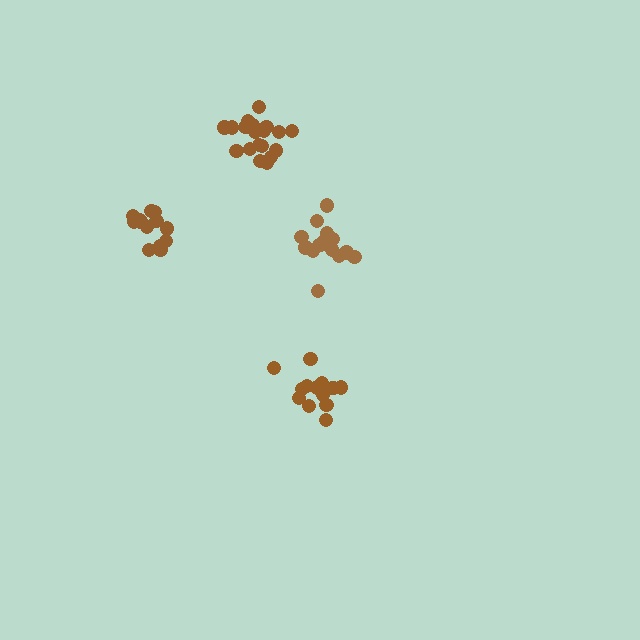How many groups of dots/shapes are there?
There are 4 groups.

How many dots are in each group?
Group 1: 15 dots, Group 2: 15 dots, Group 3: 13 dots, Group 4: 19 dots (62 total).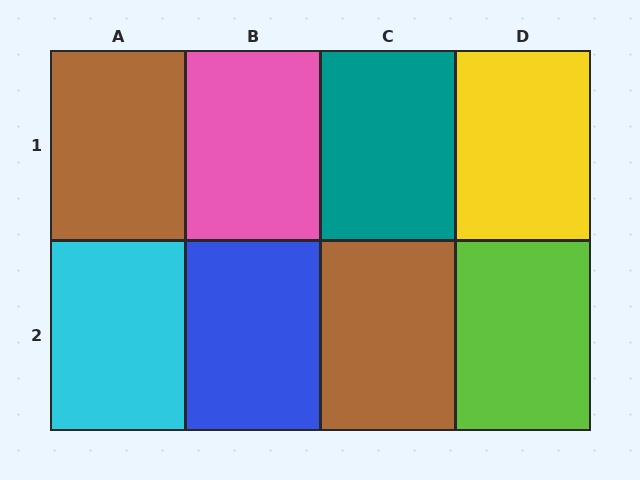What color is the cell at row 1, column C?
Teal.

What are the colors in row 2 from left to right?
Cyan, blue, brown, lime.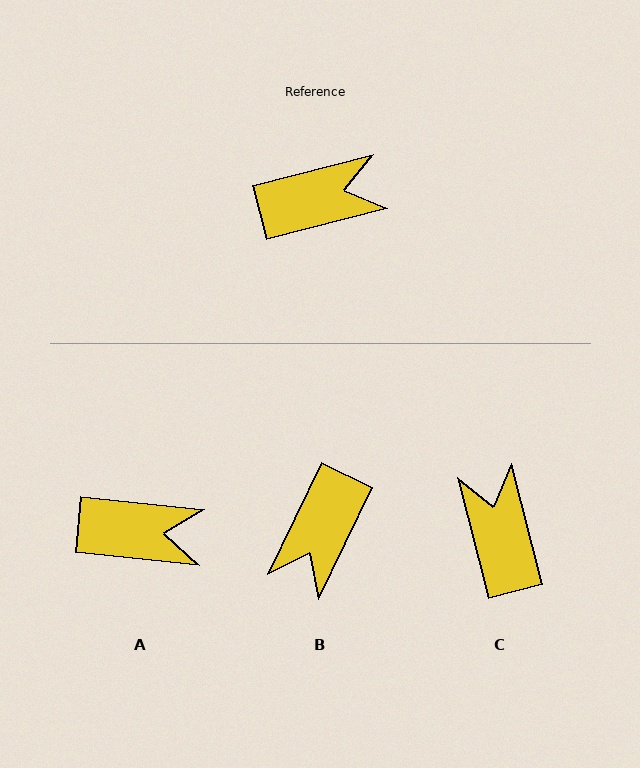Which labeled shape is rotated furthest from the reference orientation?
B, about 130 degrees away.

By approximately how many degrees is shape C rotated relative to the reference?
Approximately 90 degrees counter-clockwise.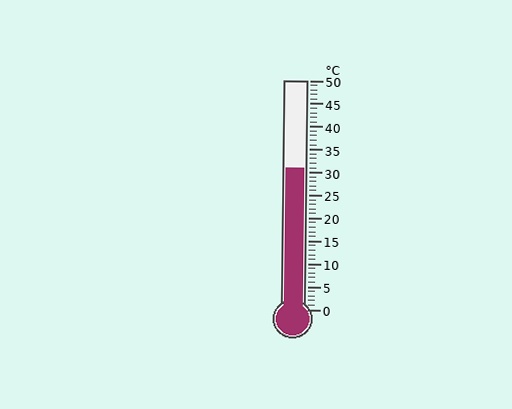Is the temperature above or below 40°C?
The temperature is below 40°C.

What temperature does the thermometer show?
The thermometer shows approximately 31°C.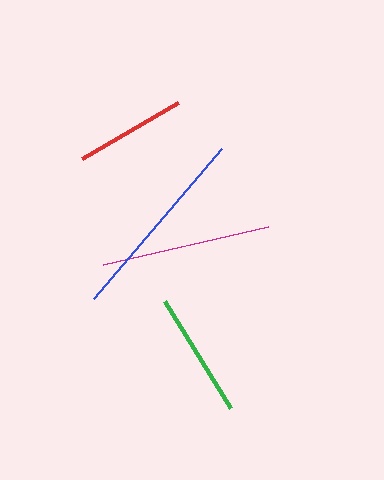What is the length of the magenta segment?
The magenta segment is approximately 170 pixels long.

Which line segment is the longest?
The blue line is the longest at approximately 197 pixels.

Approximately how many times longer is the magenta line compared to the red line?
The magenta line is approximately 1.5 times the length of the red line.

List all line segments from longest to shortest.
From longest to shortest: blue, magenta, green, red.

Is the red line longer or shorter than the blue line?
The blue line is longer than the red line.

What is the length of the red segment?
The red segment is approximately 111 pixels long.